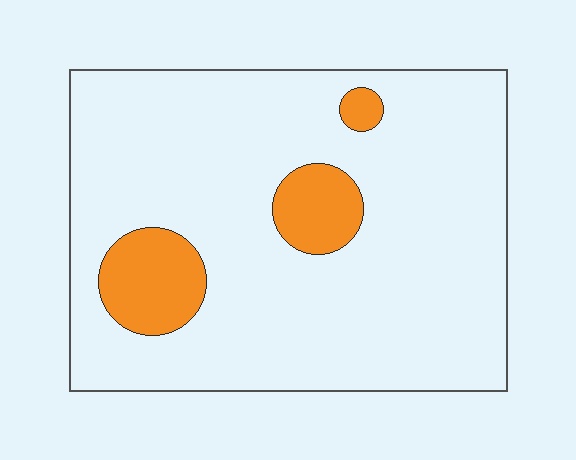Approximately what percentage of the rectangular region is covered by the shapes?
Approximately 10%.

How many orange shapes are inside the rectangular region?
3.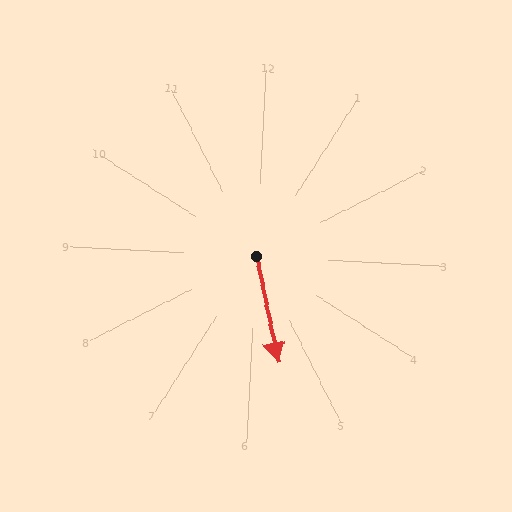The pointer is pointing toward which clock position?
Roughly 6 o'clock.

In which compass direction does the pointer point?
South.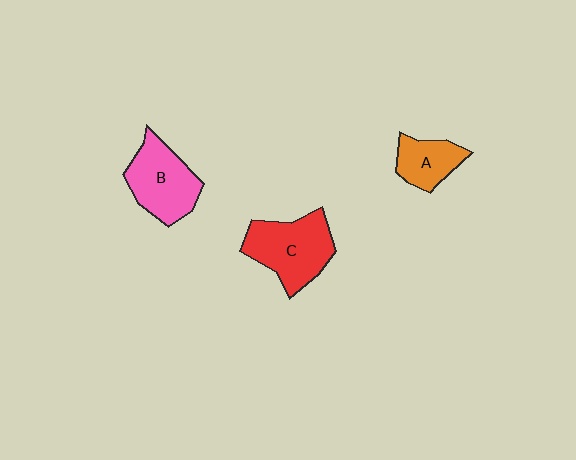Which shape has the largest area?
Shape C (red).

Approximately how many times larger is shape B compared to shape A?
Approximately 1.6 times.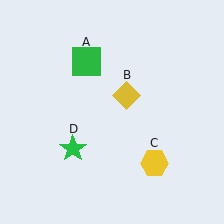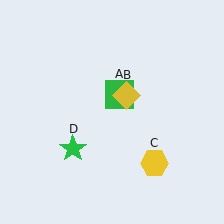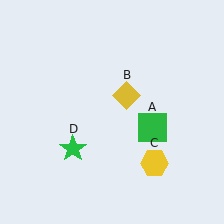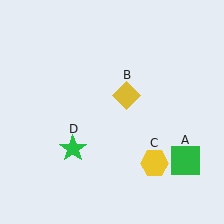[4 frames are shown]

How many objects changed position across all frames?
1 object changed position: green square (object A).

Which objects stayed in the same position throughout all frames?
Yellow diamond (object B) and yellow hexagon (object C) and green star (object D) remained stationary.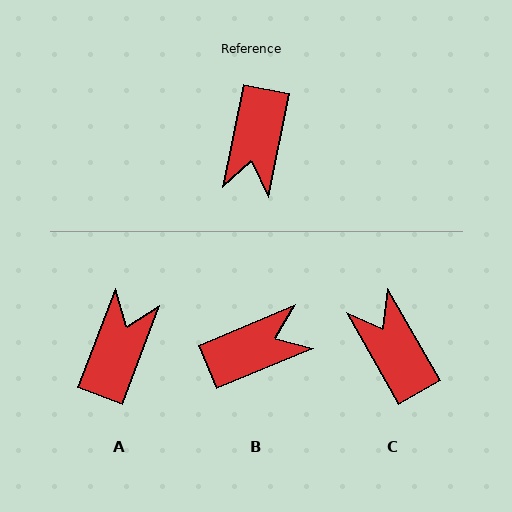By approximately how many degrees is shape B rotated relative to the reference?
Approximately 124 degrees counter-clockwise.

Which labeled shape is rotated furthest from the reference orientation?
A, about 171 degrees away.